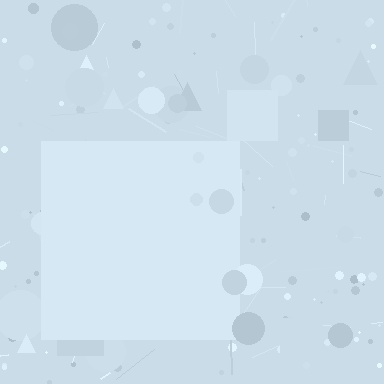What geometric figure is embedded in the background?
A square is embedded in the background.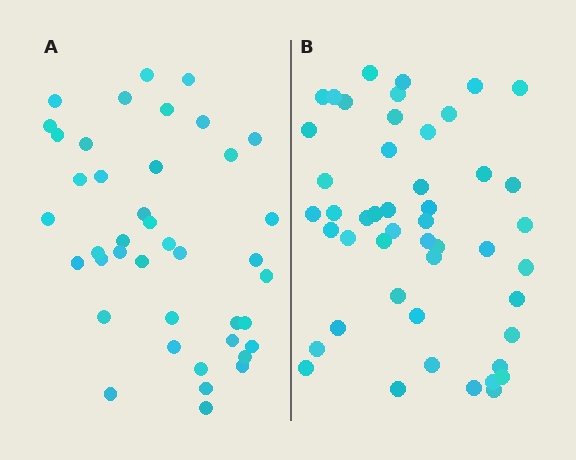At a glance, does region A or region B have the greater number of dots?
Region B (the right region) has more dots.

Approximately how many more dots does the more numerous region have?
Region B has roughly 8 or so more dots than region A.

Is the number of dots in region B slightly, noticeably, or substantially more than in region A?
Region B has only slightly more — the two regions are fairly close. The ratio is roughly 1.2 to 1.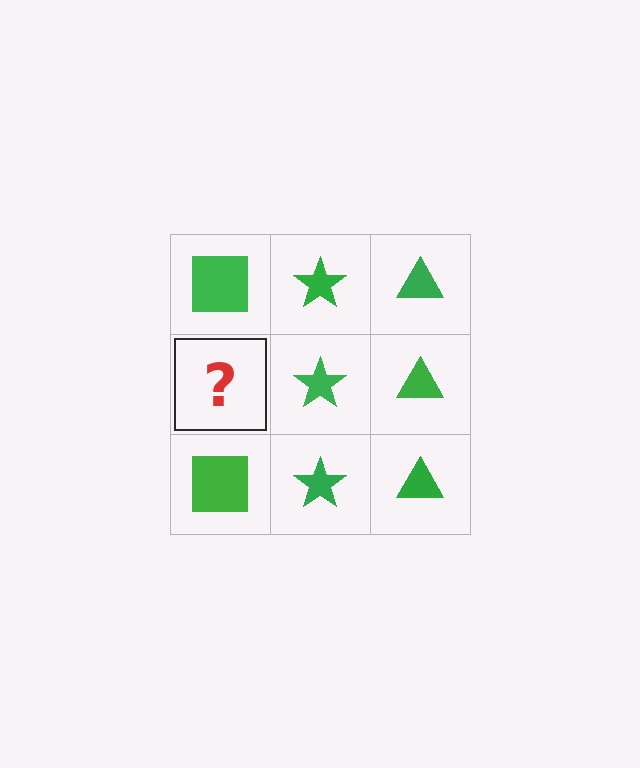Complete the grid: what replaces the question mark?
The question mark should be replaced with a green square.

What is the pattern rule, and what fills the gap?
The rule is that each column has a consistent shape. The gap should be filled with a green square.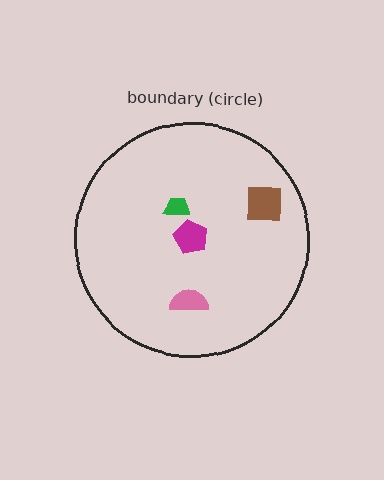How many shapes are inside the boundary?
4 inside, 0 outside.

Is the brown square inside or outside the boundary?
Inside.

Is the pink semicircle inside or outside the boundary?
Inside.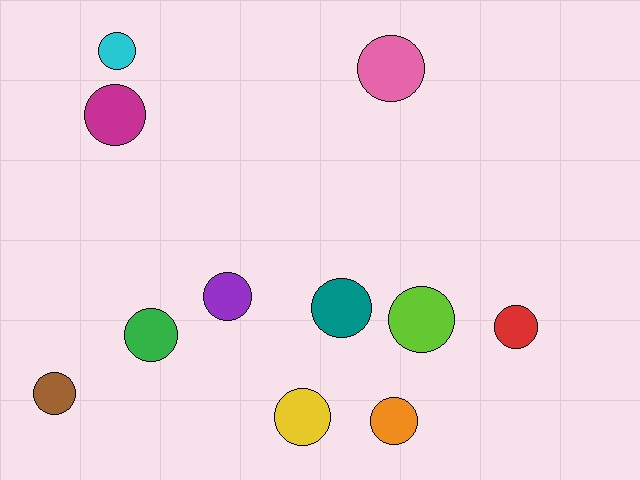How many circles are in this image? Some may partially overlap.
There are 11 circles.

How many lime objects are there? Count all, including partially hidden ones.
There is 1 lime object.